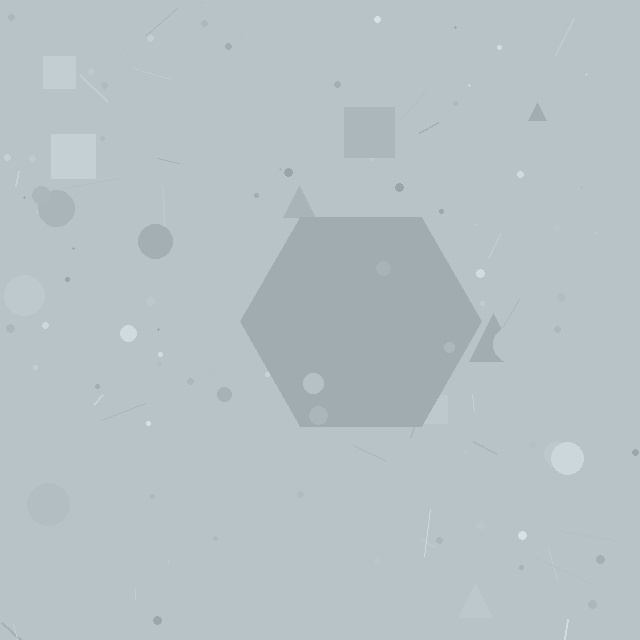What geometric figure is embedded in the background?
A hexagon is embedded in the background.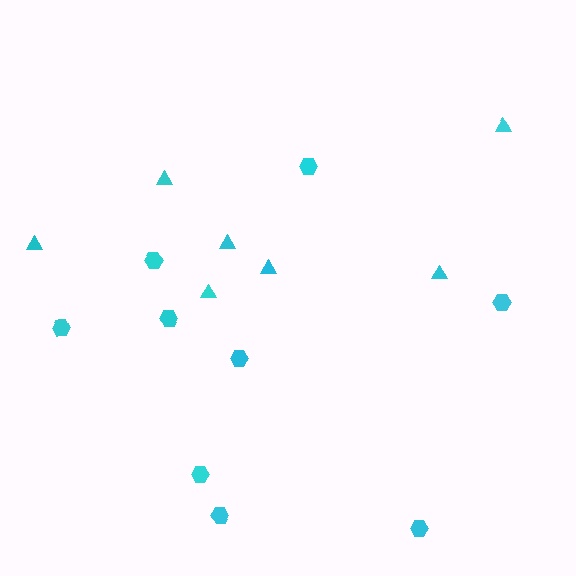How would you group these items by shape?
There are 2 groups: one group of triangles (7) and one group of hexagons (9).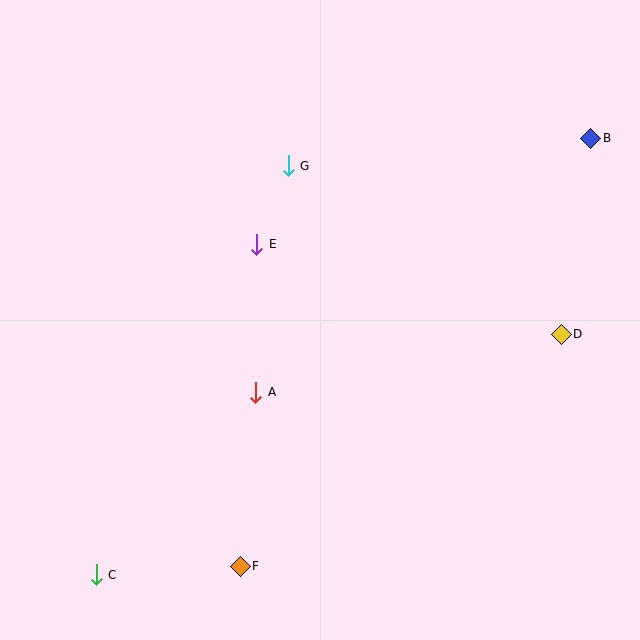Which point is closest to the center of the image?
Point A at (256, 392) is closest to the center.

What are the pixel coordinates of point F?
Point F is at (240, 566).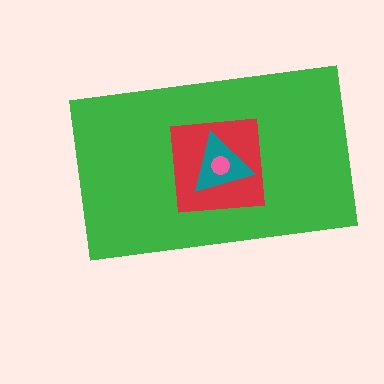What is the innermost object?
The pink circle.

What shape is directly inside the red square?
The teal triangle.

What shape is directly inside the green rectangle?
The red square.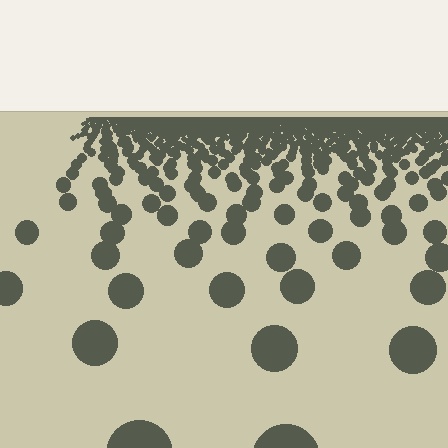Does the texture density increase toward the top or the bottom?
Density increases toward the top.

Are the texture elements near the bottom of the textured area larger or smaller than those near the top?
Larger. Near the bottom, elements are closer to the viewer and appear at a bigger on-screen size.